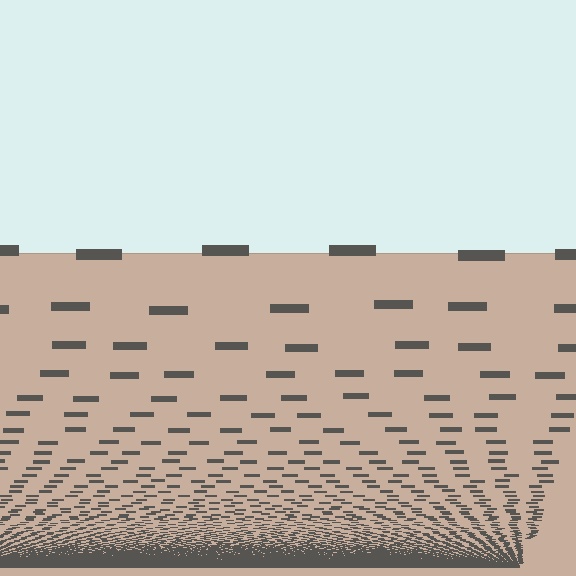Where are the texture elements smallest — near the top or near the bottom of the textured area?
Near the bottom.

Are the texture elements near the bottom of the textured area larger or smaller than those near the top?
Smaller. The gradient is inverted — elements near the bottom are smaller and denser.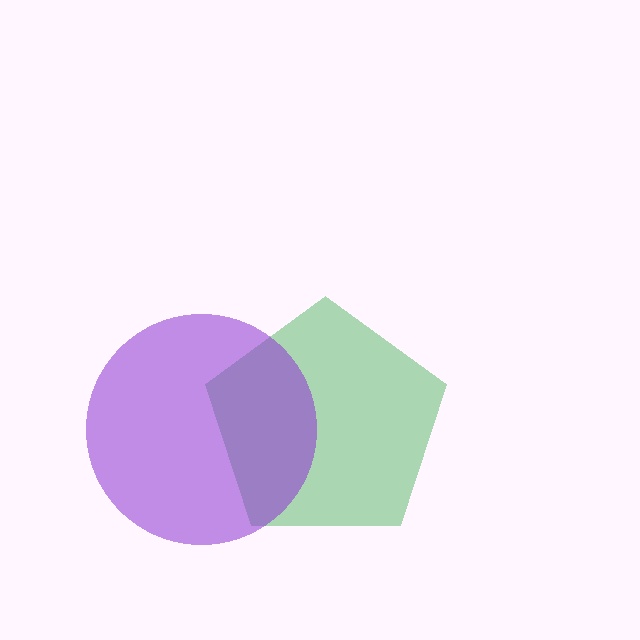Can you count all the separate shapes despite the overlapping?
Yes, there are 2 separate shapes.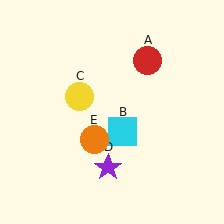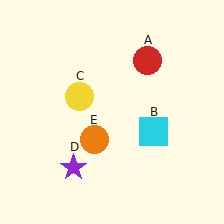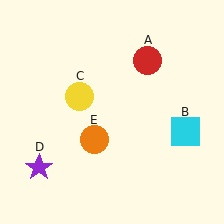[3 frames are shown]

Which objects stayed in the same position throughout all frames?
Red circle (object A) and yellow circle (object C) and orange circle (object E) remained stationary.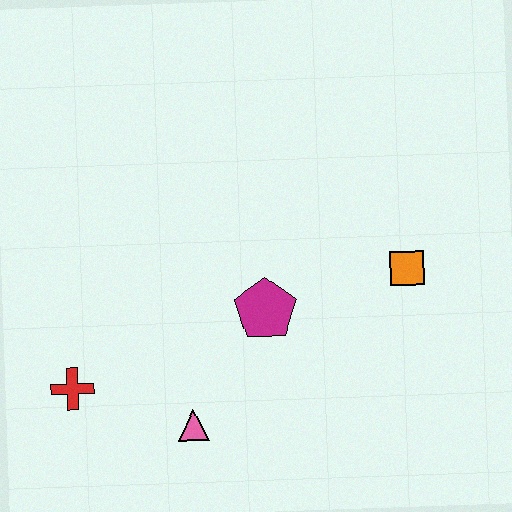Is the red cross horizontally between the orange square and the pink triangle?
No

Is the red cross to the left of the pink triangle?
Yes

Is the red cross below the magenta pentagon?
Yes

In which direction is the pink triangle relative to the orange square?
The pink triangle is to the left of the orange square.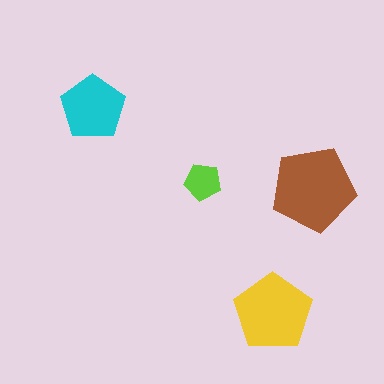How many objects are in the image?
There are 4 objects in the image.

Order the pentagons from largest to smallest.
the brown one, the yellow one, the cyan one, the lime one.